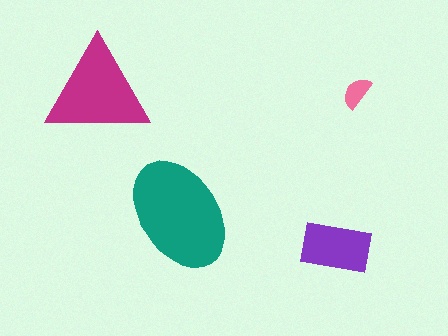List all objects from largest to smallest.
The teal ellipse, the magenta triangle, the purple rectangle, the pink semicircle.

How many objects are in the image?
There are 4 objects in the image.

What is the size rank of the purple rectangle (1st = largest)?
3rd.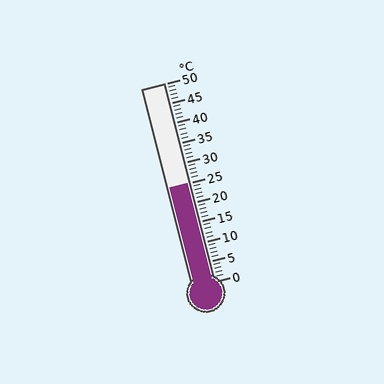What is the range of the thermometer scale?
The thermometer scale ranges from 0°C to 50°C.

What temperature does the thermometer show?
The thermometer shows approximately 25°C.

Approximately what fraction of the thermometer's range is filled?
The thermometer is filled to approximately 50% of its range.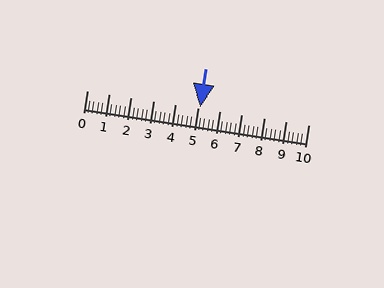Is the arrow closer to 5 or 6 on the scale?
The arrow is closer to 5.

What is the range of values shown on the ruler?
The ruler shows values from 0 to 10.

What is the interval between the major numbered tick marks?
The major tick marks are spaced 1 units apart.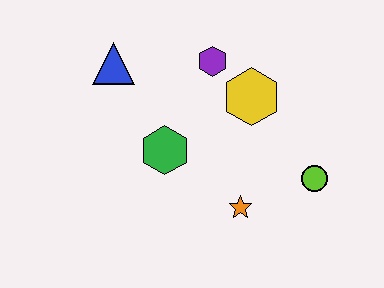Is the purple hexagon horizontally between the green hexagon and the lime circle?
Yes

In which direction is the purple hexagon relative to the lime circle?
The purple hexagon is above the lime circle.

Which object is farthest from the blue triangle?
The lime circle is farthest from the blue triangle.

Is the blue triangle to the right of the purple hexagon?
No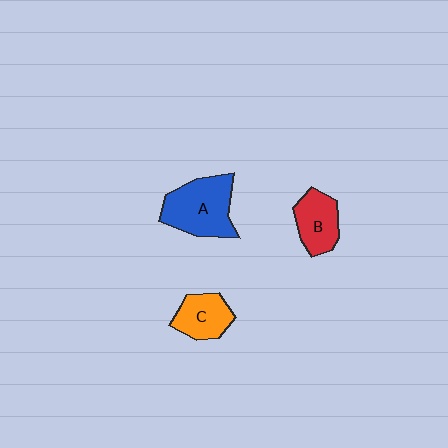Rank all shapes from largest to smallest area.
From largest to smallest: A (blue), B (red), C (orange).